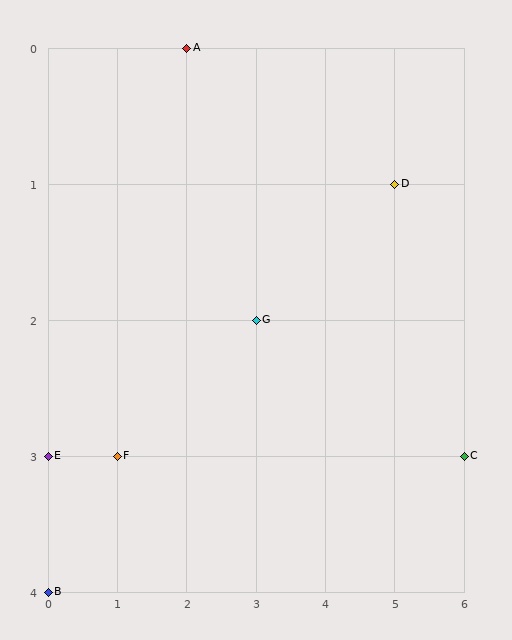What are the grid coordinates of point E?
Point E is at grid coordinates (0, 3).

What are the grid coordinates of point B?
Point B is at grid coordinates (0, 4).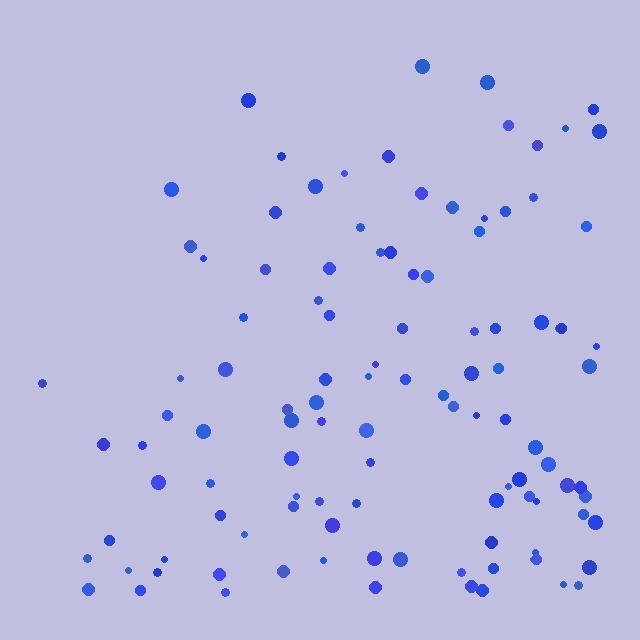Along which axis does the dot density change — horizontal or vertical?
Vertical.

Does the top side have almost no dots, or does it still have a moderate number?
Still a moderate number, just noticeably fewer than the bottom.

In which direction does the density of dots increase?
From top to bottom, with the bottom side densest.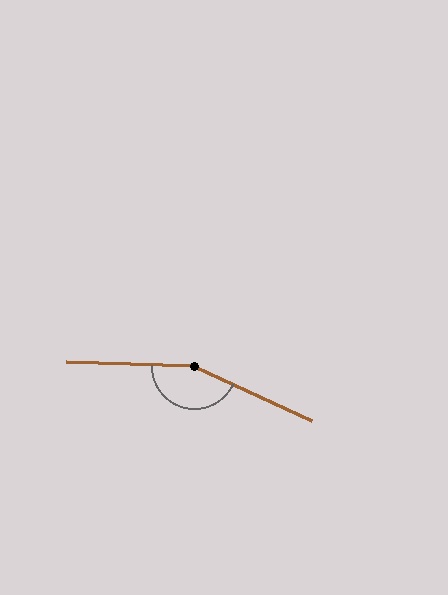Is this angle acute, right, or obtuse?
It is obtuse.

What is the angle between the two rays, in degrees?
Approximately 157 degrees.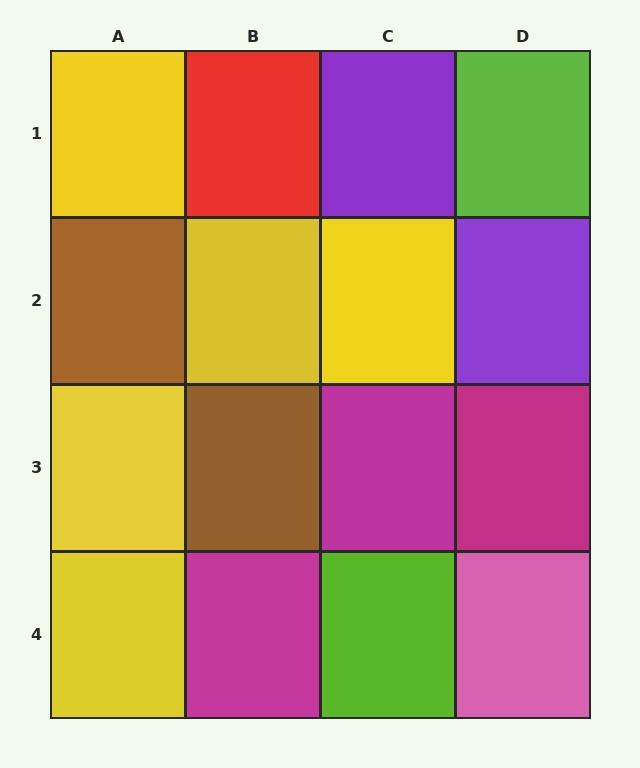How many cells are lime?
2 cells are lime.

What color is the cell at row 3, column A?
Yellow.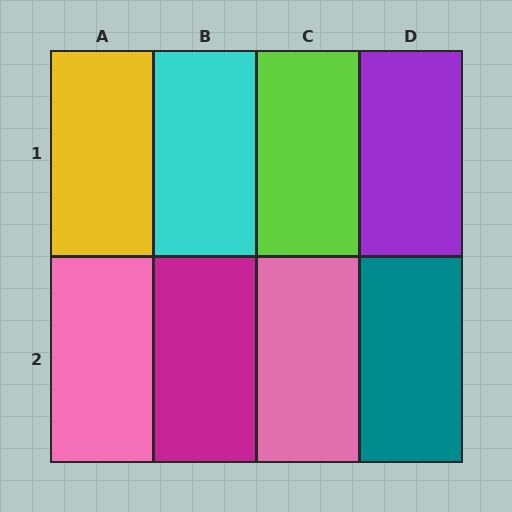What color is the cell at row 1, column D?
Purple.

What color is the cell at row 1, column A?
Yellow.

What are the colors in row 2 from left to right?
Pink, magenta, pink, teal.